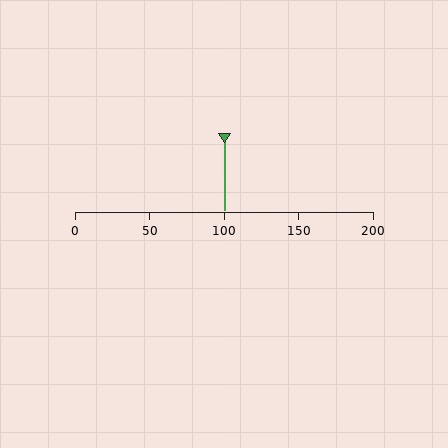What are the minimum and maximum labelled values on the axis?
The axis runs from 0 to 200.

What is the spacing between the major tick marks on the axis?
The major ticks are spaced 50 apart.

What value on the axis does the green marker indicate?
The marker indicates approximately 100.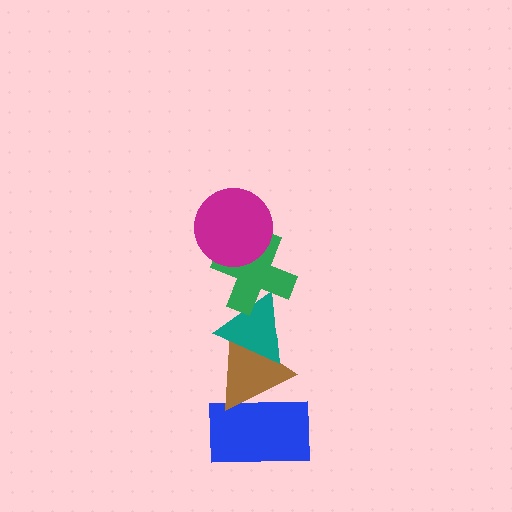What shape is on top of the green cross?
The magenta circle is on top of the green cross.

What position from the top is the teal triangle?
The teal triangle is 3rd from the top.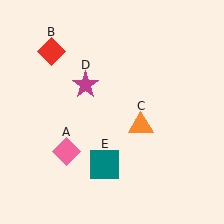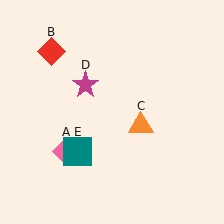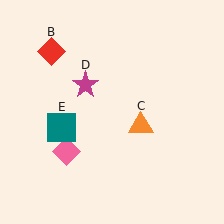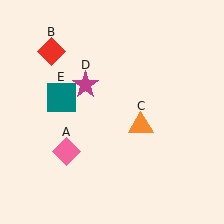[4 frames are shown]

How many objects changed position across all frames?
1 object changed position: teal square (object E).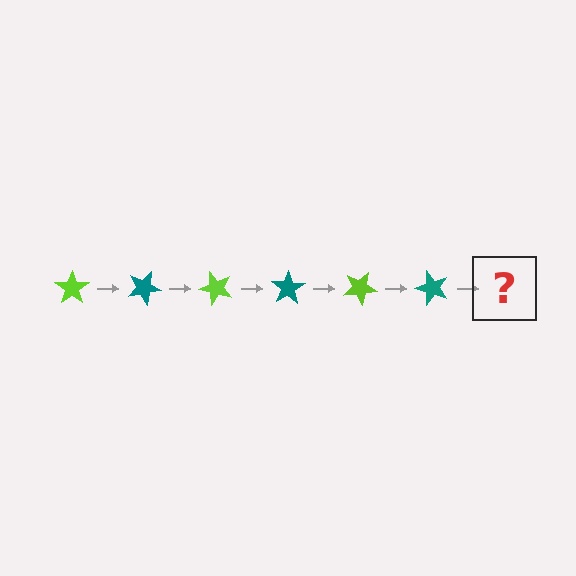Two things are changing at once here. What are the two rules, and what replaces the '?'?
The two rules are that it rotates 25 degrees each step and the color cycles through lime and teal. The '?' should be a lime star, rotated 150 degrees from the start.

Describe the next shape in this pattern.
It should be a lime star, rotated 150 degrees from the start.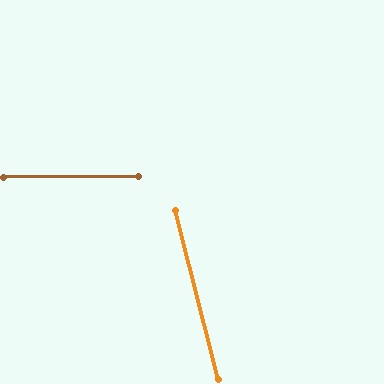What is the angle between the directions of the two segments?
Approximately 76 degrees.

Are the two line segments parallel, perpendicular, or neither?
Neither parallel nor perpendicular — they differ by about 76°.